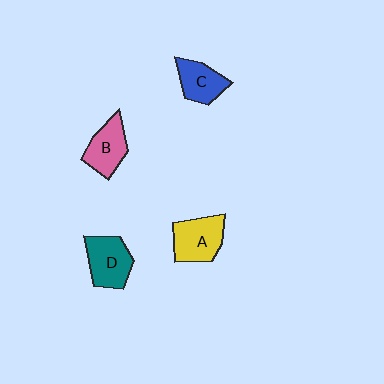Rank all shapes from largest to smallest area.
From largest to smallest: A (yellow), D (teal), B (pink), C (blue).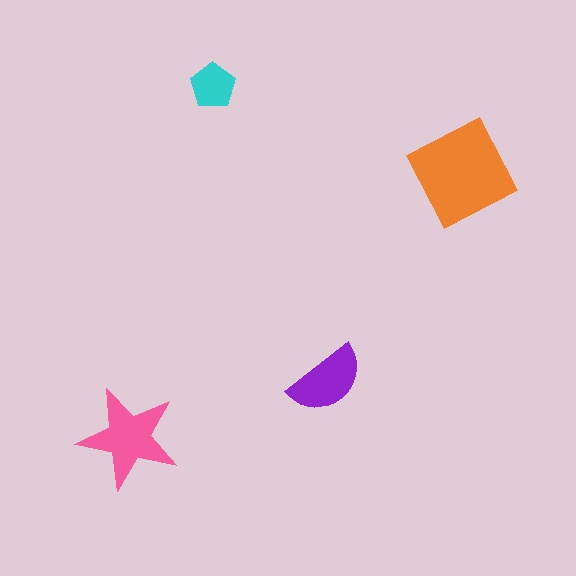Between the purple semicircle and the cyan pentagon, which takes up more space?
The purple semicircle.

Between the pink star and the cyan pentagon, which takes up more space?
The pink star.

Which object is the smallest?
The cyan pentagon.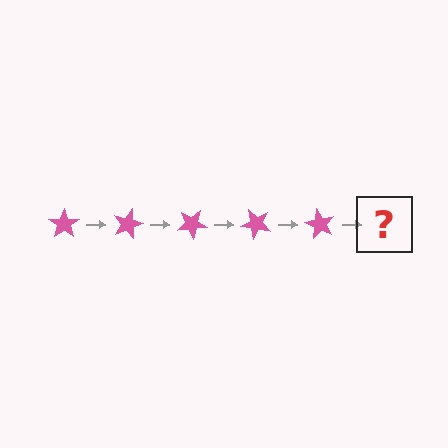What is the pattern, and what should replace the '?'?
The pattern is that the star rotates 15 degrees each step. The '?' should be a pink star rotated 75 degrees.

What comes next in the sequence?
The next element should be a pink star rotated 75 degrees.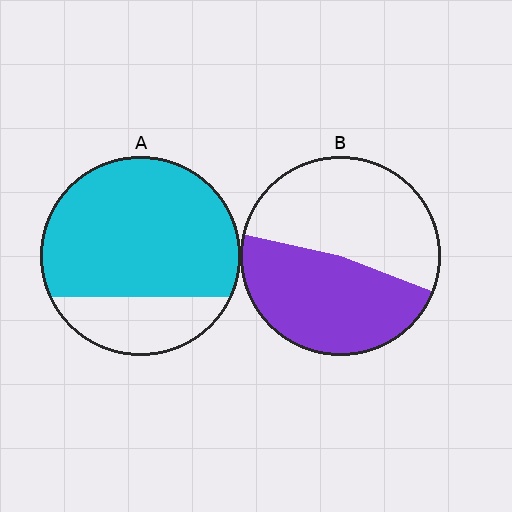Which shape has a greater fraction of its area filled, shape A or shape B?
Shape A.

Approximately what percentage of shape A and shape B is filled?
A is approximately 75% and B is approximately 50%.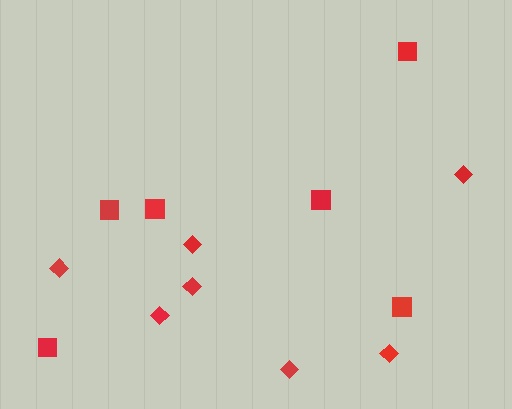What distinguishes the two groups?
There are 2 groups: one group of diamonds (7) and one group of squares (6).